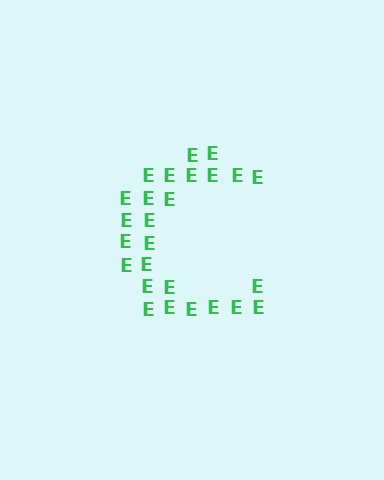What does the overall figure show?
The overall figure shows the letter C.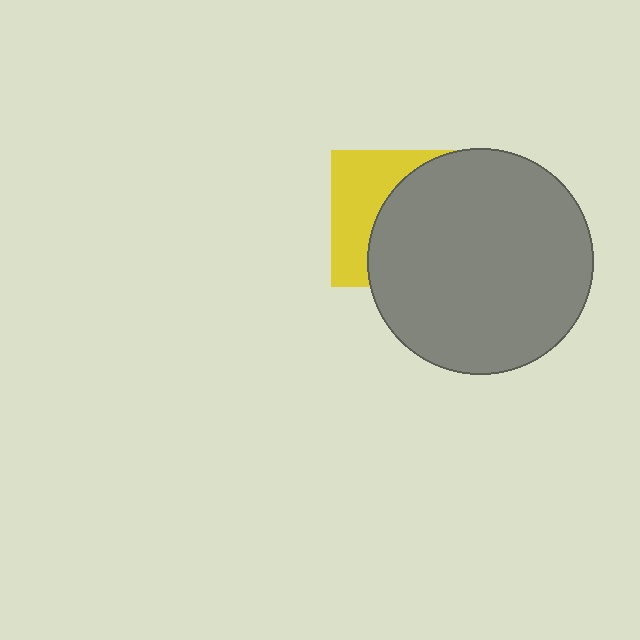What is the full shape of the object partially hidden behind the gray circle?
The partially hidden object is a yellow square.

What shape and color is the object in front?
The object in front is a gray circle.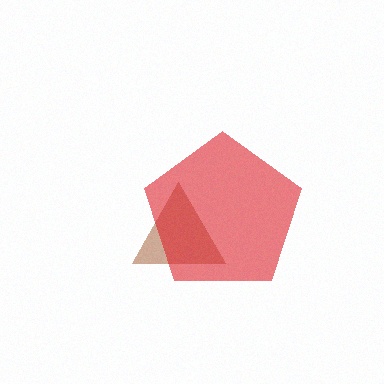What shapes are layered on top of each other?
The layered shapes are: a brown triangle, a red pentagon.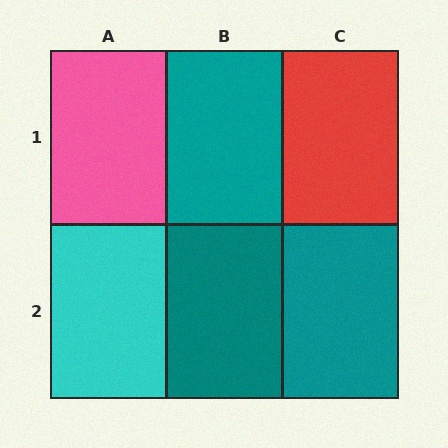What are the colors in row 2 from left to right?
Cyan, teal, teal.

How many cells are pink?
1 cell is pink.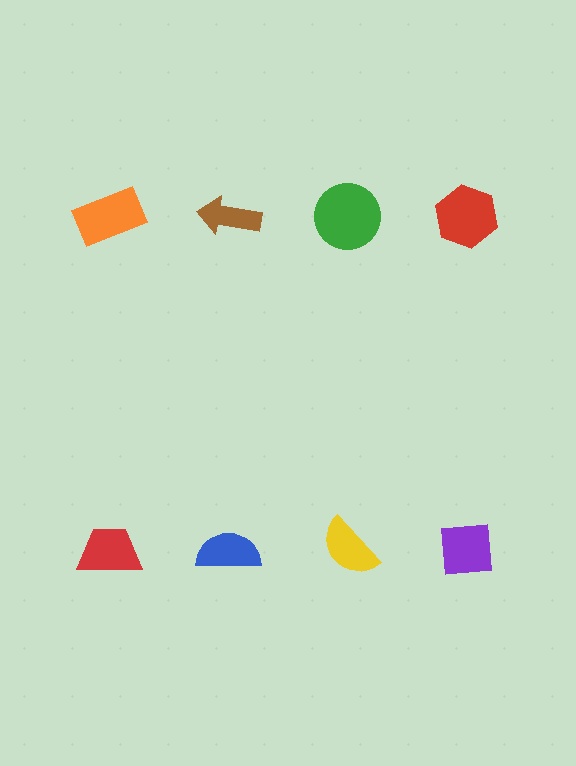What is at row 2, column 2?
A blue semicircle.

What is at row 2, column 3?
A yellow semicircle.